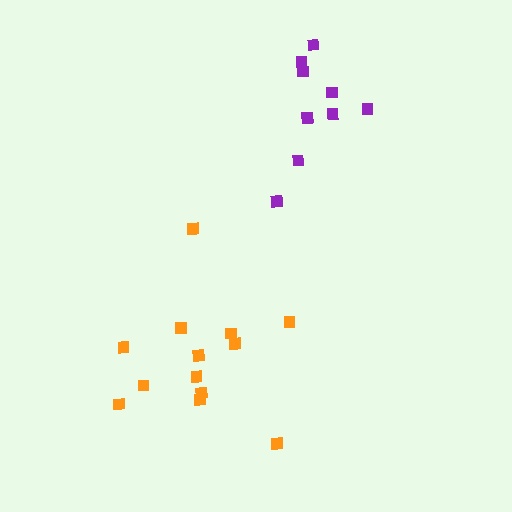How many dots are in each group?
Group 1: 13 dots, Group 2: 9 dots (22 total).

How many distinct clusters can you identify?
There are 2 distinct clusters.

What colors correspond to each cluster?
The clusters are colored: orange, purple.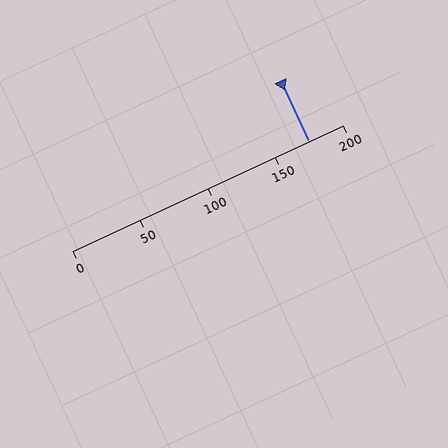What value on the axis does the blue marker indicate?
The marker indicates approximately 175.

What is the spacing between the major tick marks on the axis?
The major ticks are spaced 50 apart.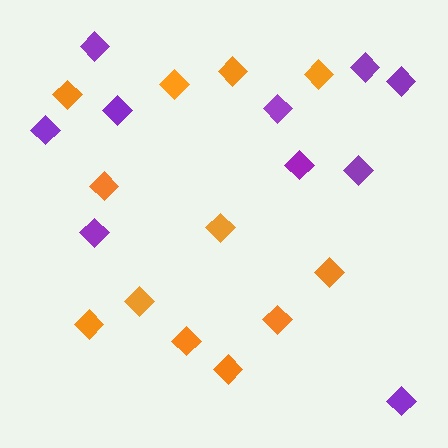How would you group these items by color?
There are 2 groups: one group of orange diamonds (12) and one group of purple diamonds (10).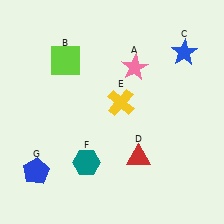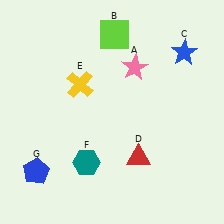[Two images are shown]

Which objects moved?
The objects that moved are: the lime square (B), the yellow cross (E).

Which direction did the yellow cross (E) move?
The yellow cross (E) moved left.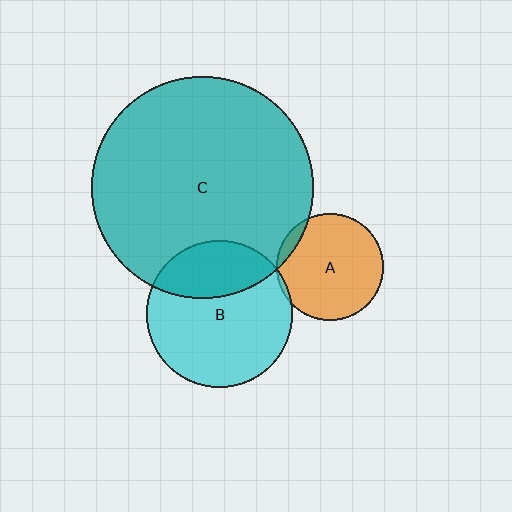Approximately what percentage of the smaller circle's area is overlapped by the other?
Approximately 5%.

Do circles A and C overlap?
Yes.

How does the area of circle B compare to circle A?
Approximately 1.9 times.